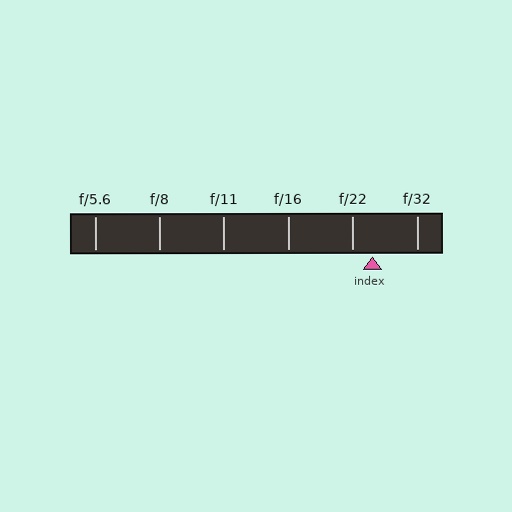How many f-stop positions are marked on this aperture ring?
There are 6 f-stop positions marked.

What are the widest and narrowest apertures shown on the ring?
The widest aperture shown is f/5.6 and the narrowest is f/32.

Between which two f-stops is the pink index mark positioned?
The index mark is between f/22 and f/32.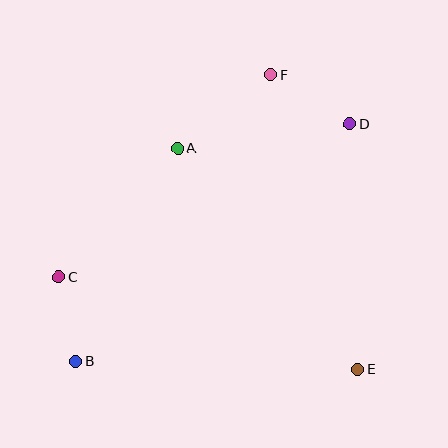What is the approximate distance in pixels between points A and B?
The distance between A and B is approximately 237 pixels.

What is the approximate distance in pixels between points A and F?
The distance between A and F is approximately 118 pixels.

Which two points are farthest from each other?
Points B and D are farthest from each other.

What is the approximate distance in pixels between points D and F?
The distance between D and F is approximately 93 pixels.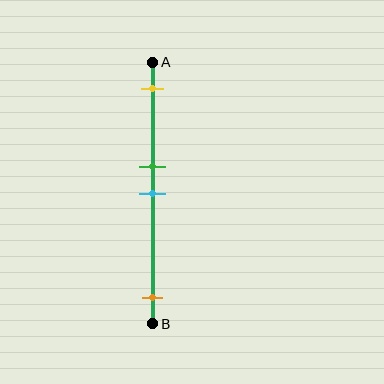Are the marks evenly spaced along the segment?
No, the marks are not evenly spaced.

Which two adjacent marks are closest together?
The green and cyan marks are the closest adjacent pair.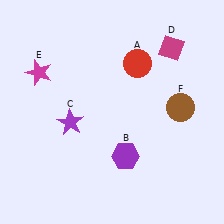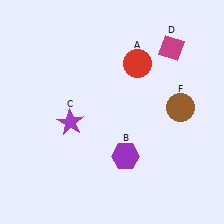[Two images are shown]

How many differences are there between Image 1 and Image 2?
There is 1 difference between the two images.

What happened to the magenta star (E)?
The magenta star (E) was removed in Image 2. It was in the top-left area of Image 1.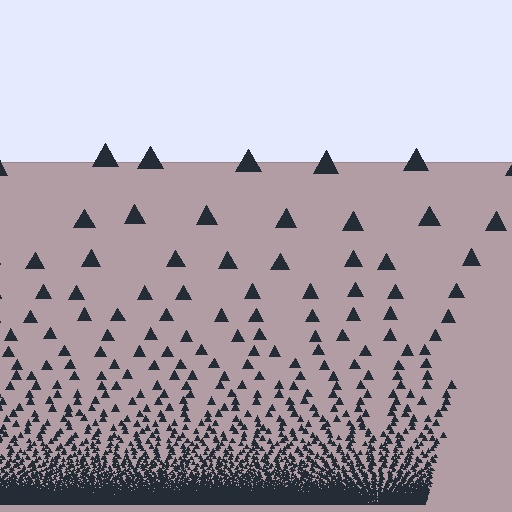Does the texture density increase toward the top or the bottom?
Density increases toward the bottom.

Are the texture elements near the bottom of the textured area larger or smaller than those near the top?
Smaller. The gradient is inverted — elements near the bottom are smaller and denser.